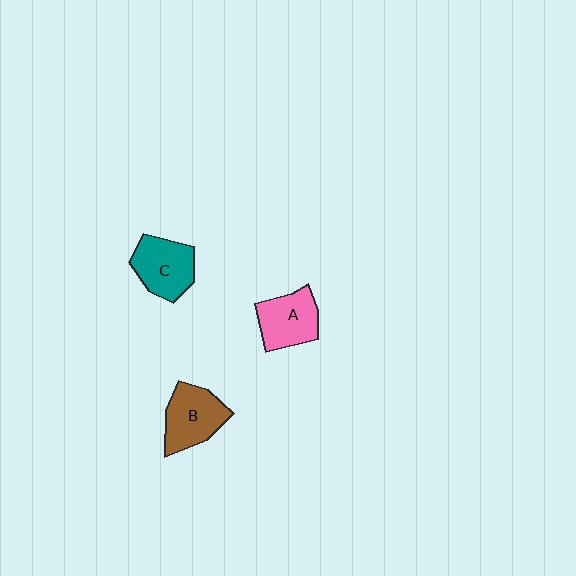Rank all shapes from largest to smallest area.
From largest to smallest: B (brown), C (teal), A (pink).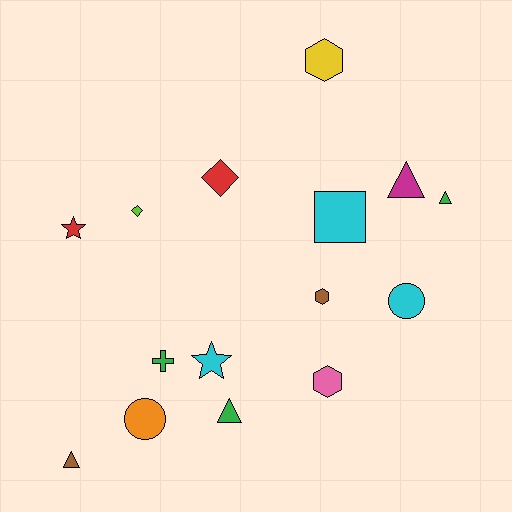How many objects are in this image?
There are 15 objects.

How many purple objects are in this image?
There are no purple objects.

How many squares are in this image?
There is 1 square.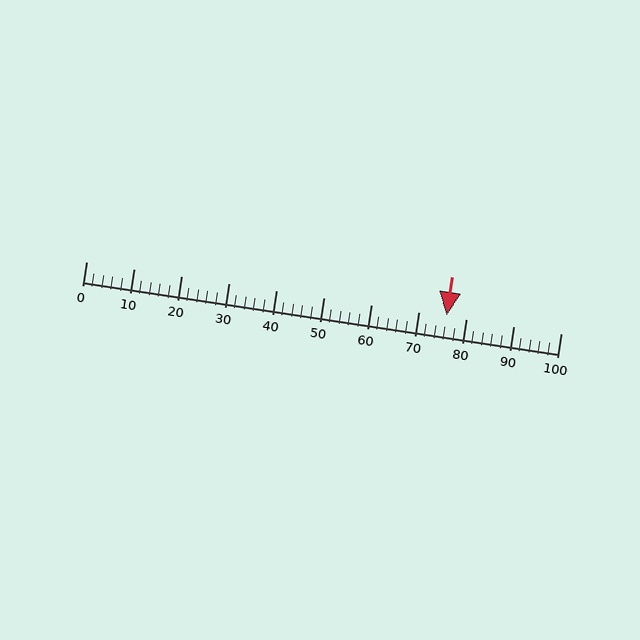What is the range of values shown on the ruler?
The ruler shows values from 0 to 100.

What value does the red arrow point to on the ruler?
The red arrow points to approximately 76.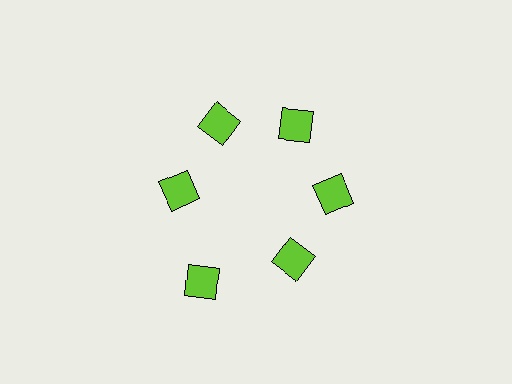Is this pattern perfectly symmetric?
No. The 6 lime diamonds are arranged in a ring, but one element near the 7 o'clock position is pushed outward from the center, breaking the 6-fold rotational symmetry.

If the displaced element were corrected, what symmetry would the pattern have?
It would have 6-fold rotational symmetry — the pattern would map onto itself every 60 degrees.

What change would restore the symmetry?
The symmetry would be restored by moving it inward, back onto the ring so that all 6 diamonds sit at equal angles and equal distance from the center.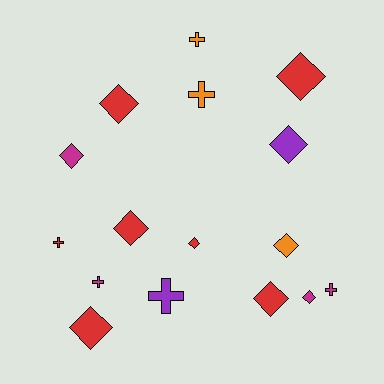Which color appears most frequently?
Red, with 7 objects.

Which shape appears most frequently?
Diamond, with 10 objects.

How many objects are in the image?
There are 16 objects.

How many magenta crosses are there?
There are 2 magenta crosses.